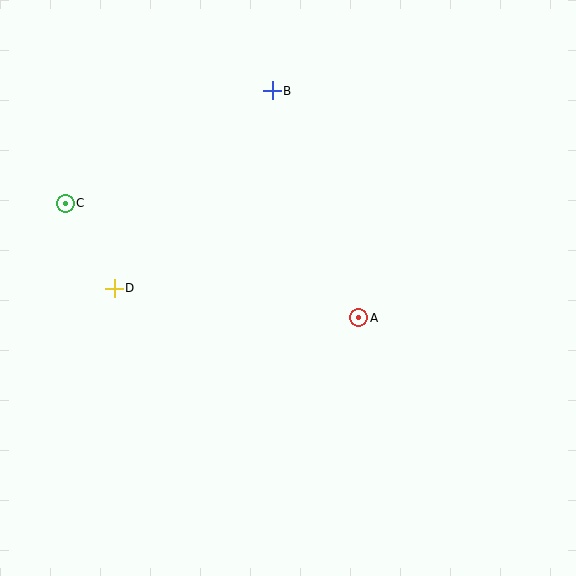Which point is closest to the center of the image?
Point A at (359, 318) is closest to the center.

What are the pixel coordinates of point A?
Point A is at (359, 318).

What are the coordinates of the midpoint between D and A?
The midpoint between D and A is at (236, 303).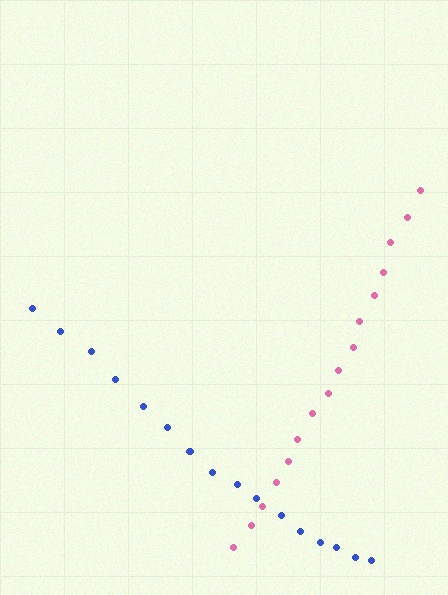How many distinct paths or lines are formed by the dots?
There are 2 distinct paths.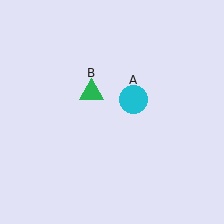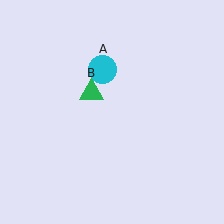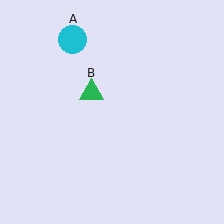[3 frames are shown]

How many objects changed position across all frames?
1 object changed position: cyan circle (object A).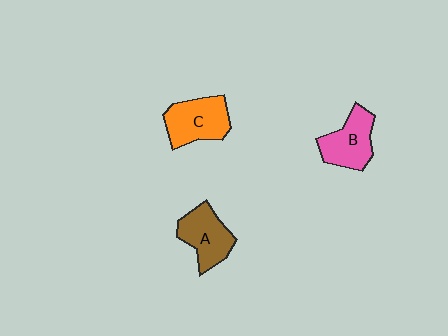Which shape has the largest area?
Shape C (orange).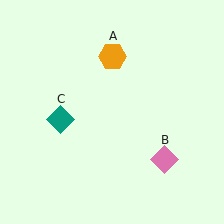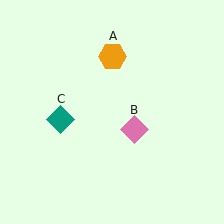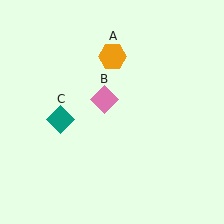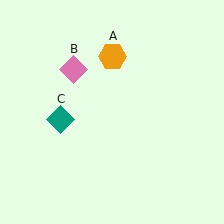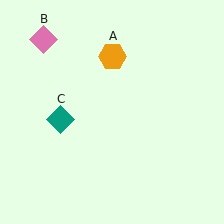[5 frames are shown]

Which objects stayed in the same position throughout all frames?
Orange hexagon (object A) and teal diamond (object C) remained stationary.